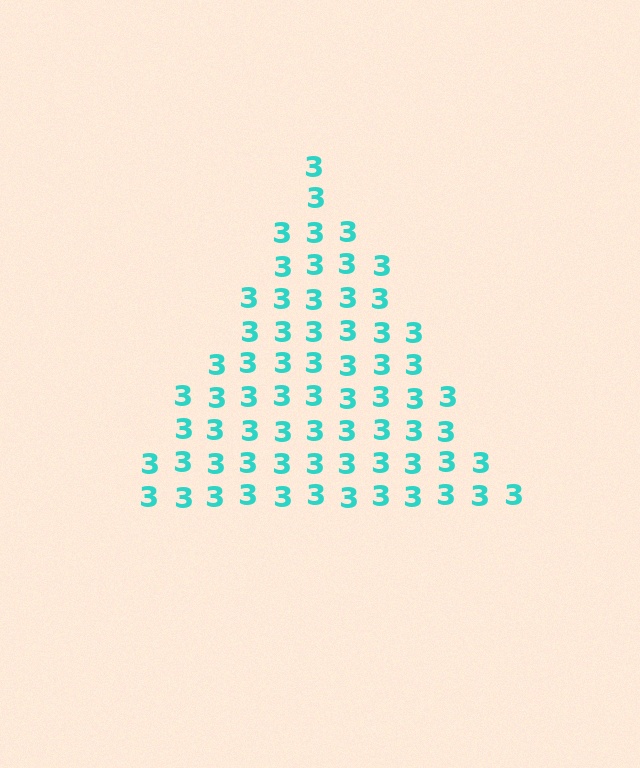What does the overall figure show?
The overall figure shows a triangle.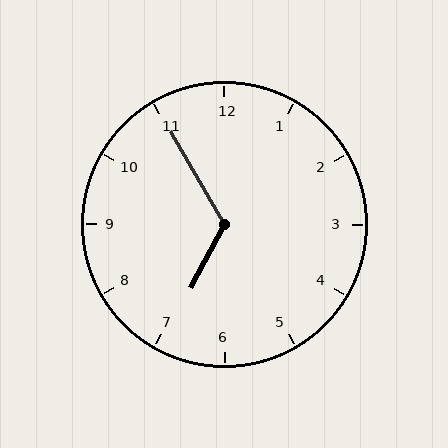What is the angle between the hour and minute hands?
Approximately 122 degrees.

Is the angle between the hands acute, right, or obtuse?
It is obtuse.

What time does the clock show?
6:55.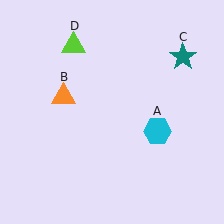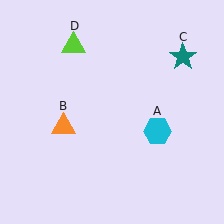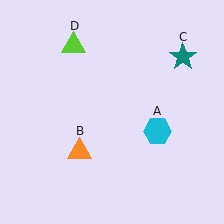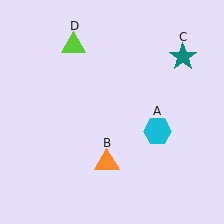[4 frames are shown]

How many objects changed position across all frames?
1 object changed position: orange triangle (object B).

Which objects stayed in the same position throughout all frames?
Cyan hexagon (object A) and teal star (object C) and lime triangle (object D) remained stationary.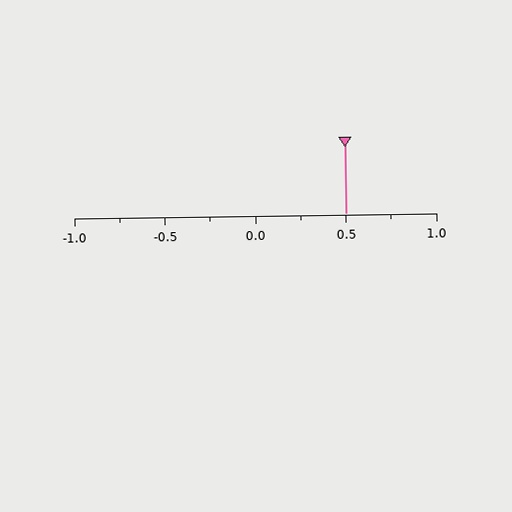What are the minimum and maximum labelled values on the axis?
The axis runs from -1.0 to 1.0.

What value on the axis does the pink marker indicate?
The marker indicates approximately 0.5.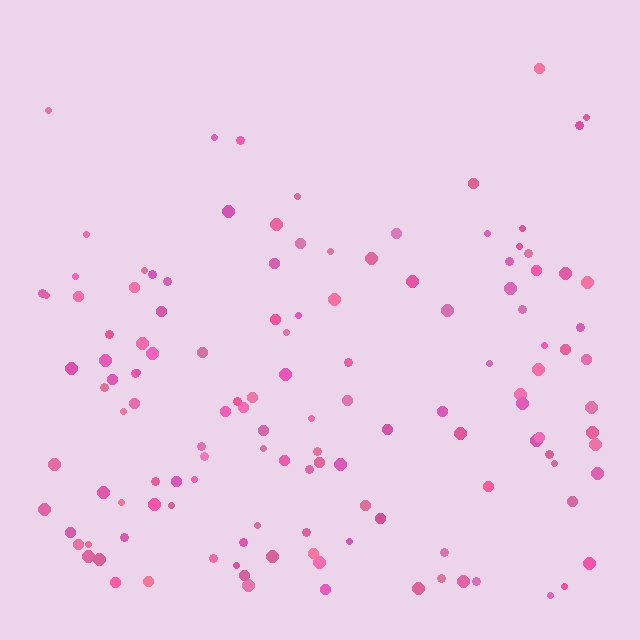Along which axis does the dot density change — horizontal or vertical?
Vertical.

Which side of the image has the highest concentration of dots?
The bottom.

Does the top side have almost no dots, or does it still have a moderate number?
Still a moderate number, just noticeably fewer than the bottom.